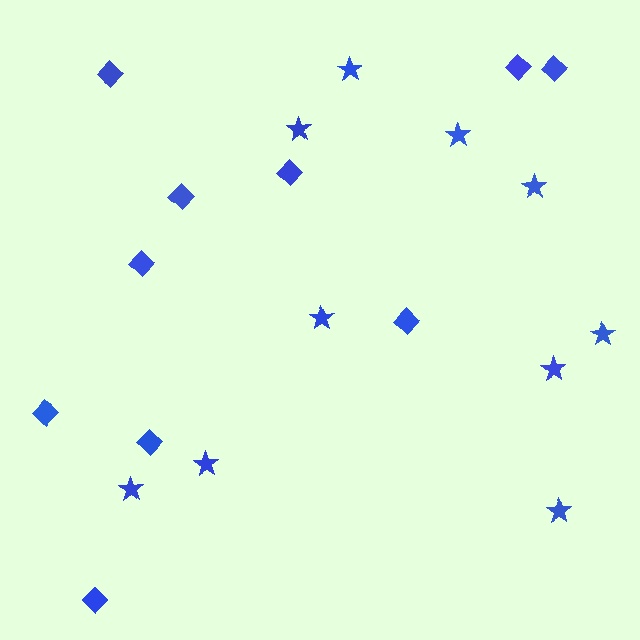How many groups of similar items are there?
There are 2 groups: one group of diamonds (10) and one group of stars (10).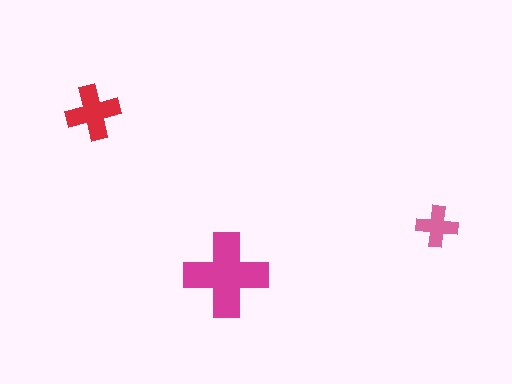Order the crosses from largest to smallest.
the magenta one, the red one, the pink one.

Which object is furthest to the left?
The red cross is leftmost.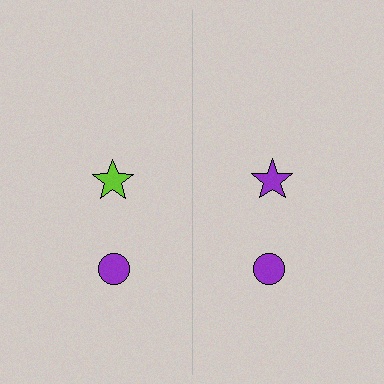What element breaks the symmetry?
The purple star on the right side breaks the symmetry — its mirror counterpart is lime.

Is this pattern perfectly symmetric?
No, the pattern is not perfectly symmetric. The purple star on the right side breaks the symmetry — its mirror counterpart is lime.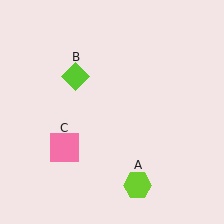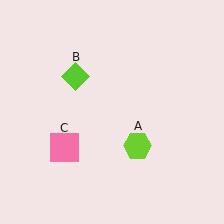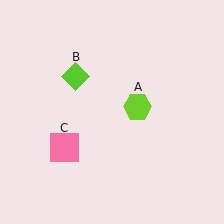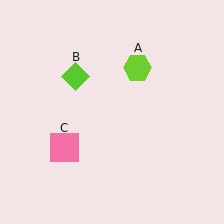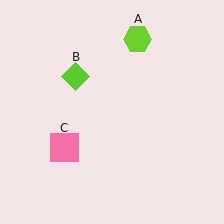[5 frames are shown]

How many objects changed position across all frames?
1 object changed position: lime hexagon (object A).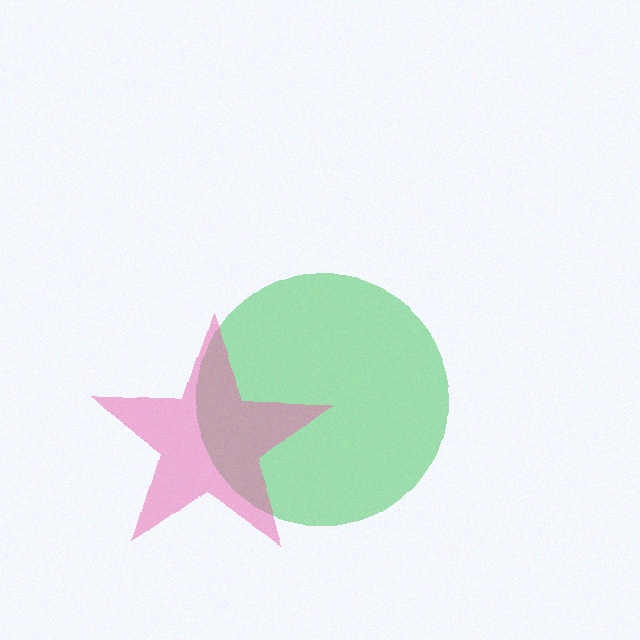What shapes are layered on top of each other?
The layered shapes are: a green circle, a pink star.